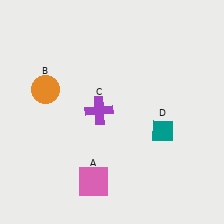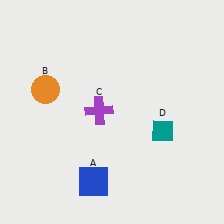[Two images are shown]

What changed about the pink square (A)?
In Image 1, A is pink. In Image 2, it changed to blue.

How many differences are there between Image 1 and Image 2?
There is 1 difference between the two images.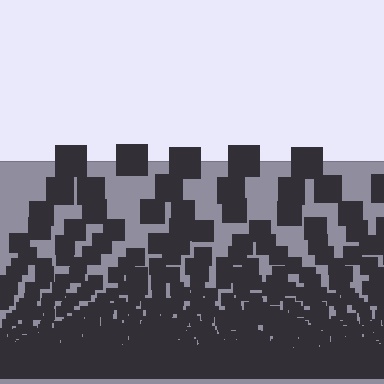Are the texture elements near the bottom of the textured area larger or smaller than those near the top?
Smaller. The gradient is inverted — elements near the bottom are smaller and denser.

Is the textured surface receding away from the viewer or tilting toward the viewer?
The surface appears to tilt toward the viewer. Texture elements get larger and sparser toward the top.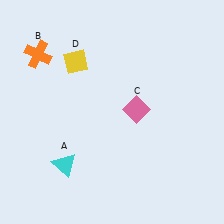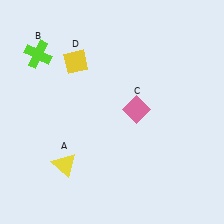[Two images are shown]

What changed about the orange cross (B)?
In Image 1, B is orange. In Image 2, it changed to lime.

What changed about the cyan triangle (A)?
In Image 1, A is cyan. In Image 2, it changed to yellow.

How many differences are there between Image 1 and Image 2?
There are 2 differences between the two images.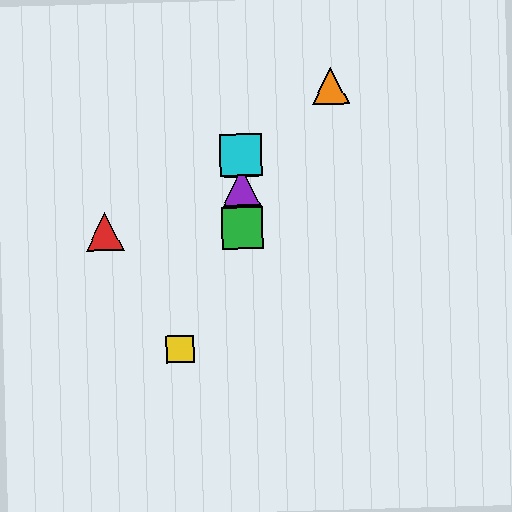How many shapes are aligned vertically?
4 shapes (the blue triangle, the green square, the purple triangle, the cyan square) are aligned vertically.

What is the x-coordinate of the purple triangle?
The purple triangle is at x≈241.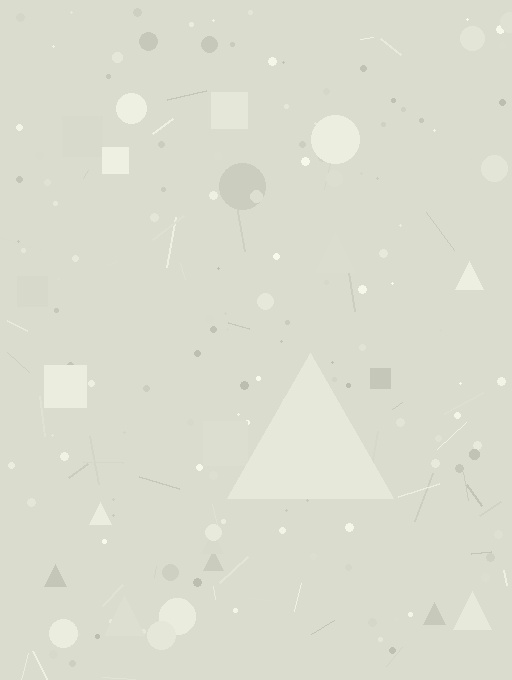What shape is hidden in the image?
A triangle is hidden in the image.